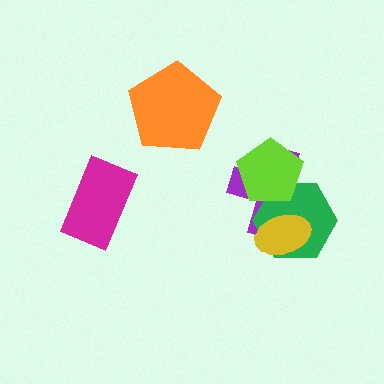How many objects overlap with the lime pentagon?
2 objects overlap with the lime pentagon.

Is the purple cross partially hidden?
Yes, it is partially covered by another shape.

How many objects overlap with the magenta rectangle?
0 objects overlap with the magenta rectangle.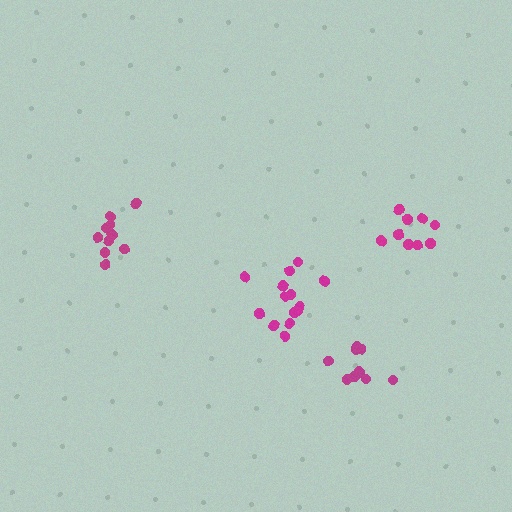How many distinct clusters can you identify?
There are 4 distinct clusters.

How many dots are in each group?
Group 1: 9 dots, Group 2: 9 dots, Group 3: 11 dots, Group 4: 14 dots (43 total).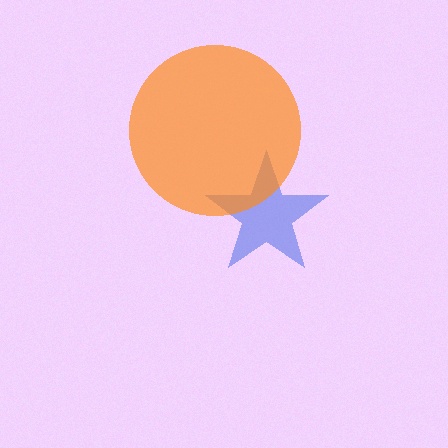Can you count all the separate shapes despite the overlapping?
Yes, there are 2 separate shapes.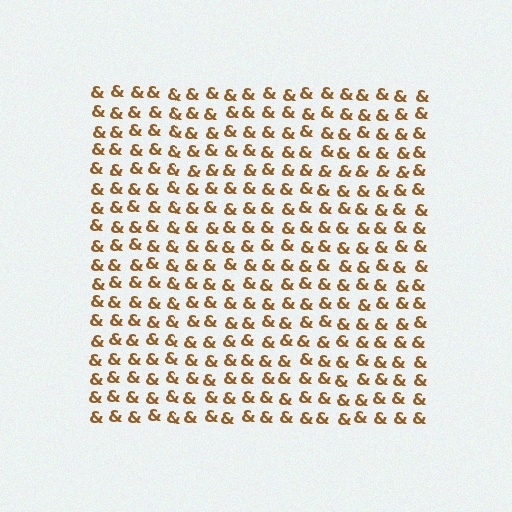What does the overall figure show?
The overall figure shows a square.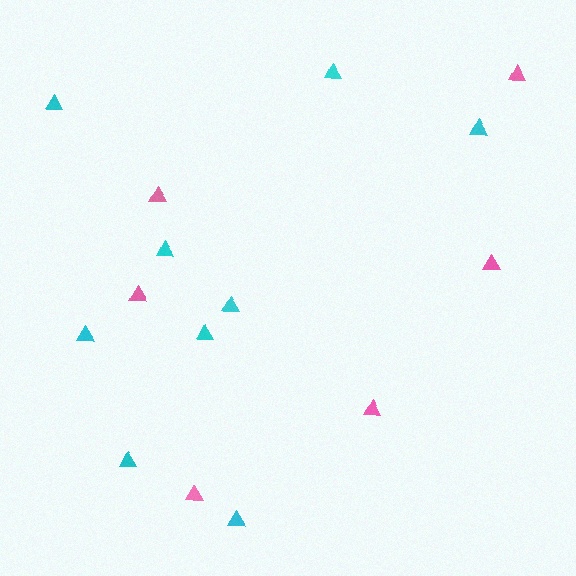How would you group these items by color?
There are 2 groups: one group of pink triangles (6) and one group of cyan triangles (9).